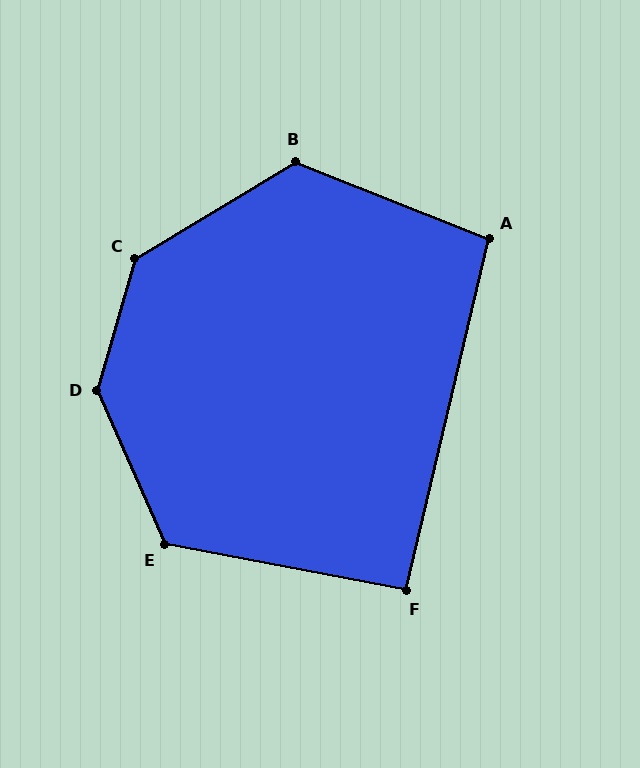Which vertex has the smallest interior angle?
F, at approximately 93 degrees.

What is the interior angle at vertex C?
Approximately 137 degrees (obtuse).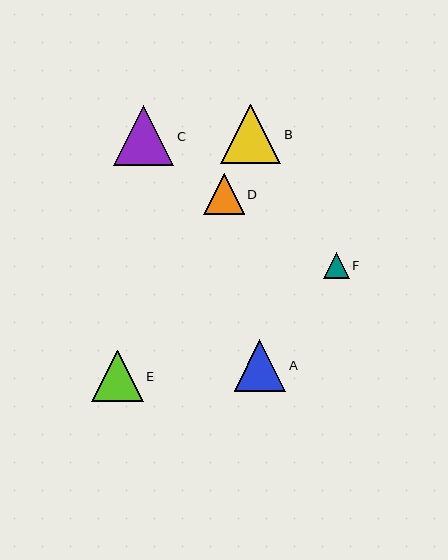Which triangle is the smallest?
Triangle F is the smallest with a size of approximately 26 pixels.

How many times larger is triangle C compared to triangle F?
Triangle C is approximately 2.3 times the size of triangle F.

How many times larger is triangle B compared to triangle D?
Triangle B is approximately 1.5 times the size of triangle D.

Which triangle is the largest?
Triangle C is the largest with a size of approximately 60 pixels.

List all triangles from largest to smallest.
From largest to smallest: C, B, A, E, D, F.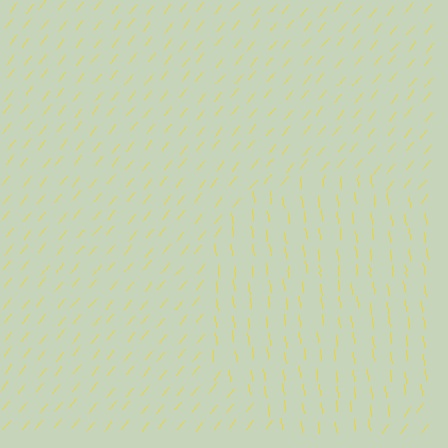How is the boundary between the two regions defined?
The boundary is defined purely by a change in line orientation (approximately 45 degrees difference). All lines are the same color and thickness.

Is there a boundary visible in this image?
Yes, there is a texture boundary formed by a change in line orientation.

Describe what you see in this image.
The image is filled with small yellow line segments. A circle region in the image has lines oriented differently from the surrounding lines, creating a visible texture boundary.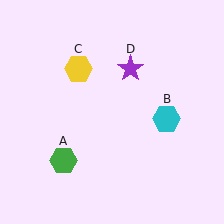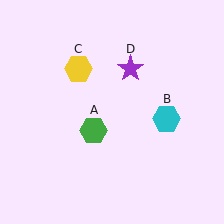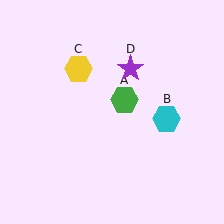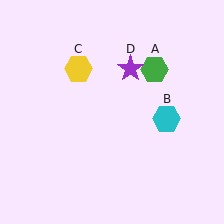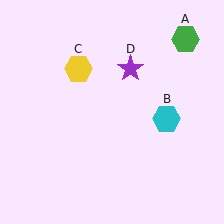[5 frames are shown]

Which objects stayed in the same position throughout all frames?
Cyan hexagon (object B) and yellow hexagon (object C) and purple star (object D) remained stationary.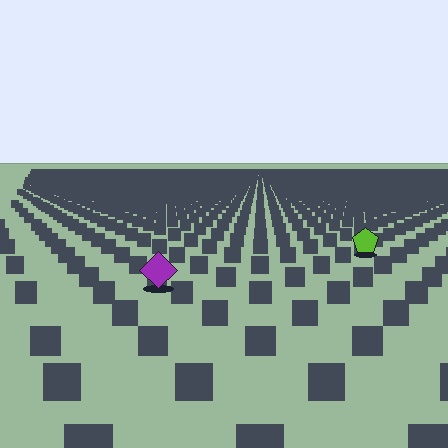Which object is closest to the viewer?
The purple diamond is closest. The texture marks near it are larger and more spread out.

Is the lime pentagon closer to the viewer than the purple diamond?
No. The purple diamond is closer — you can tell from the texture gradient: the ground texture is coarser near it.